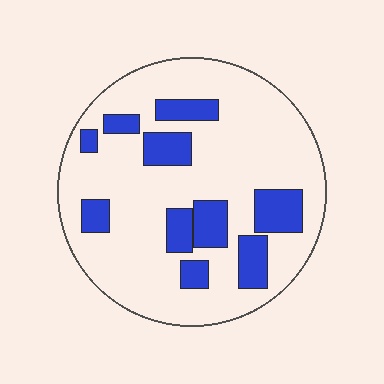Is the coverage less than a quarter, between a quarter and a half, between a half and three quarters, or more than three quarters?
Less than a quarter.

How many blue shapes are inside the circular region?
10.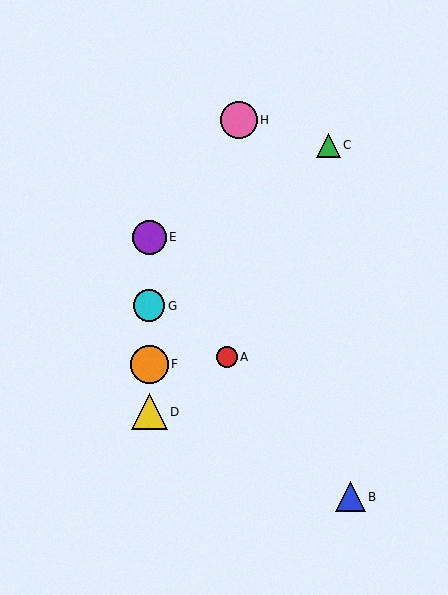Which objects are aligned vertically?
Objects D, E, F, G are aligned vertically.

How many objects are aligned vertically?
4 objects (D, E, F, G) are aligned vertically.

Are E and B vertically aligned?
No, E is at x≈149 and B is at x≈350.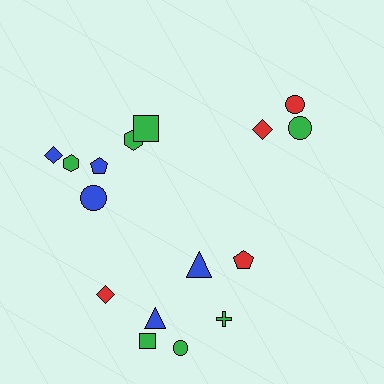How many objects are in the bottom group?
There are 8 objects.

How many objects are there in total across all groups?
There are 16 objects.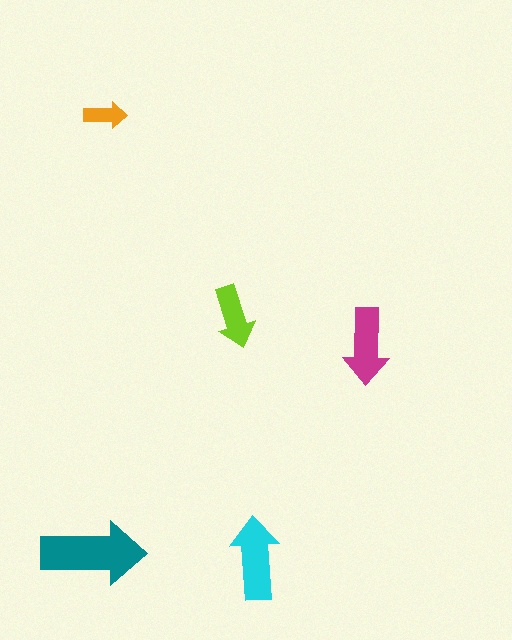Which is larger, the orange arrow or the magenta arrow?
The magenta one.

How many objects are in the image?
There are 5 objects in the image.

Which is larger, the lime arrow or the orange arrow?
The lime one.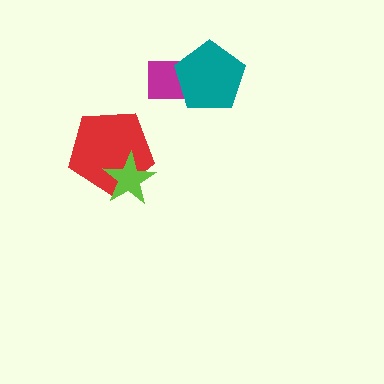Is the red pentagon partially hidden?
Yes, it is partially covered by another shape.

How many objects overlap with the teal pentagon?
1 object overlaps with the teal pentagon.